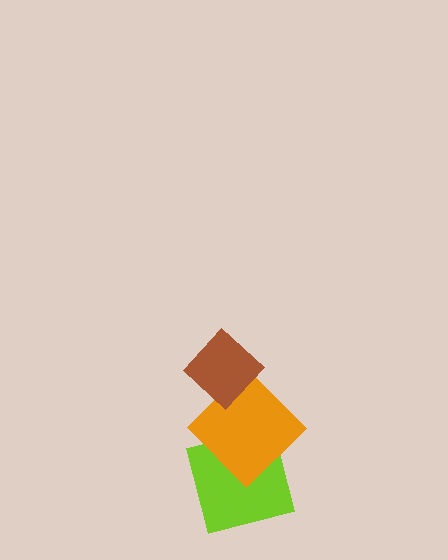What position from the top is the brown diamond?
The brown diamond is 1st from the top.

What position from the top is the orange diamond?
The orange diamond is 2nd from the top.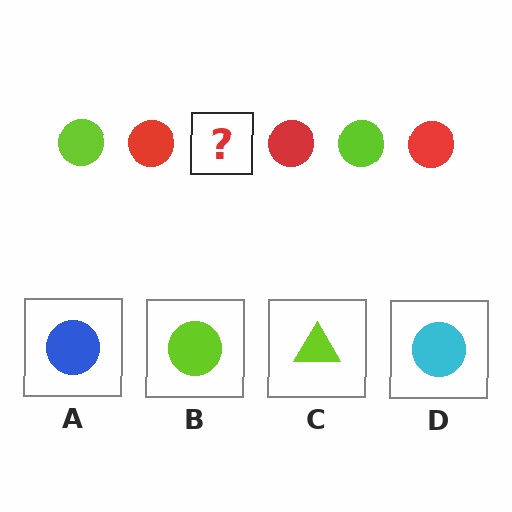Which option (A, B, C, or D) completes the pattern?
B.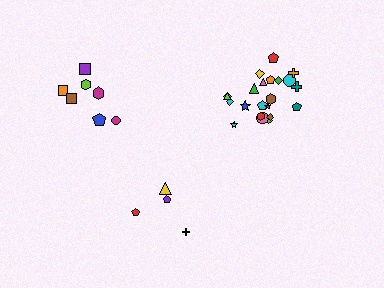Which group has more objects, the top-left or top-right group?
The top-right group.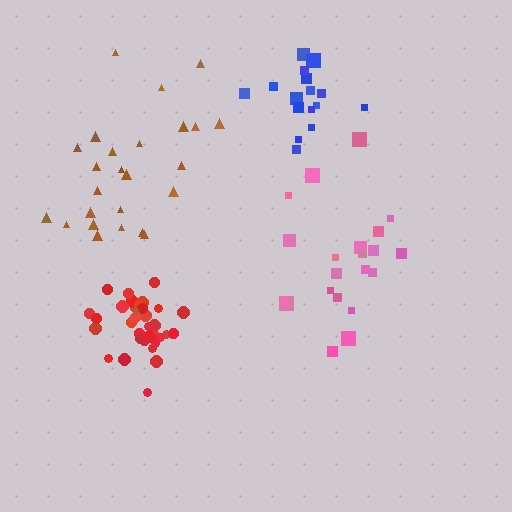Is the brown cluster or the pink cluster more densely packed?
Pink.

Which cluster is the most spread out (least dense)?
Brown.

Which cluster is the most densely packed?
Red.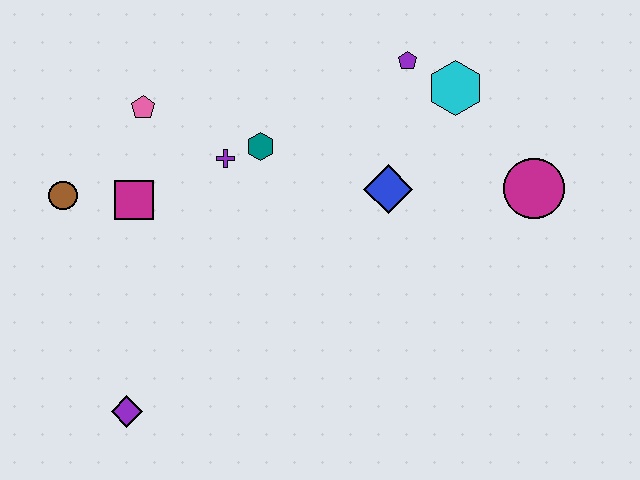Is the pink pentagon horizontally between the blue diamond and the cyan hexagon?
No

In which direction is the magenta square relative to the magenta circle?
The magenta square is to the left of the magenta circle.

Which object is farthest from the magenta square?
The magenta circle is farthest from the magenta square.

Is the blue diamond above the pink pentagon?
No